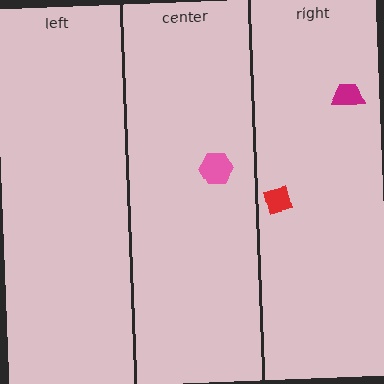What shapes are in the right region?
The magenta trapezoid, the red diamond.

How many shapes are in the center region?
1.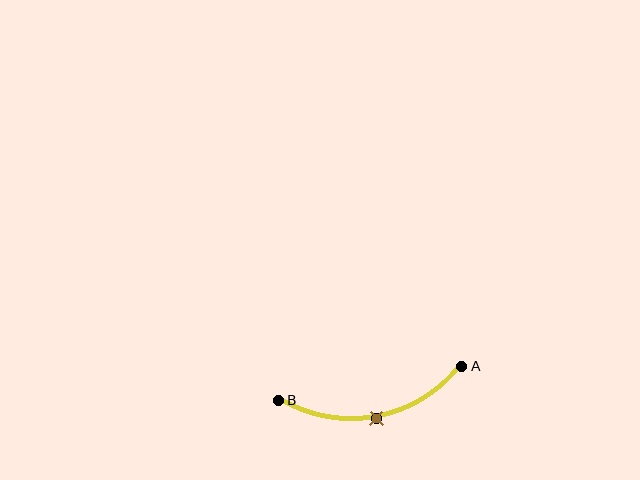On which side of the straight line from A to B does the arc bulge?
The arc bulges below the straight line connecting A and B.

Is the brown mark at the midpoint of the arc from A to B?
Yes. The brown mark lies on the arc at equal arc-length from both A and B — it is the arc midpoint.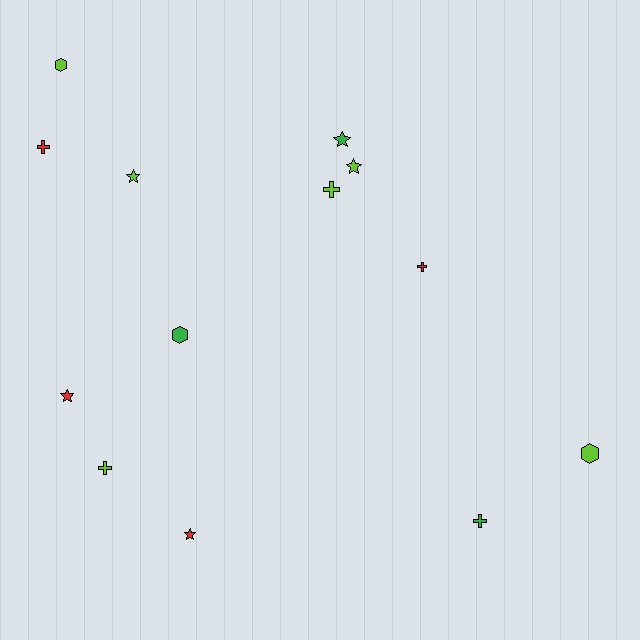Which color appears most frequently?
Lime, with 6 objects.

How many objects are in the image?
There are 13 objects.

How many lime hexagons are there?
There are 2 lime hexagons.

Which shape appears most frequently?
Star, with 5 objects.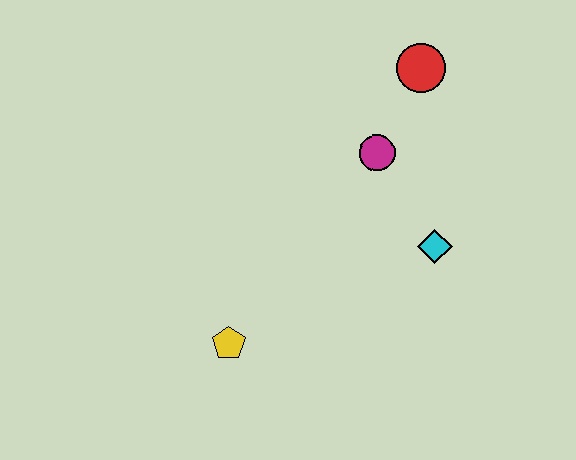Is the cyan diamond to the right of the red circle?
Yes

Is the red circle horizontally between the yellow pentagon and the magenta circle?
No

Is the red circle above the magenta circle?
Yes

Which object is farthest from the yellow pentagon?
The red circle is farthest from the yellow pentagon.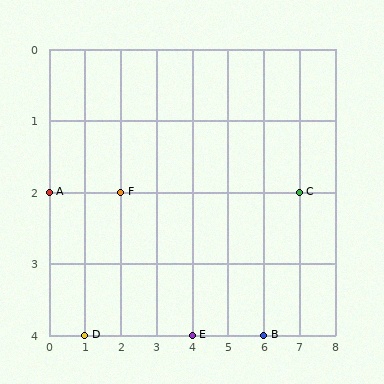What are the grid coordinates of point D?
Point D is at grid coordinates (1, 4).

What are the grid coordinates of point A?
Point A is at grid coordinates (0, 2).